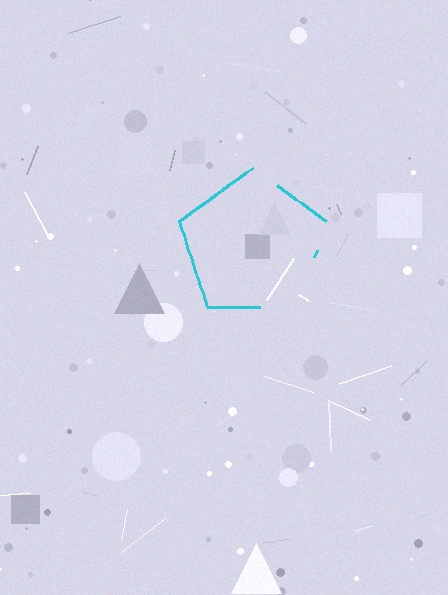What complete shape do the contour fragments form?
The contour fragments form a pentagon.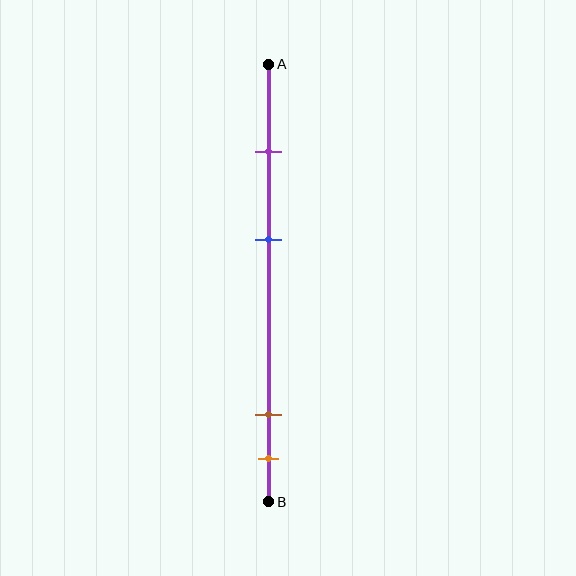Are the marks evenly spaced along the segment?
No, the marks are not evenly spaced.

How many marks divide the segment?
There are 4 marks dividing the segment.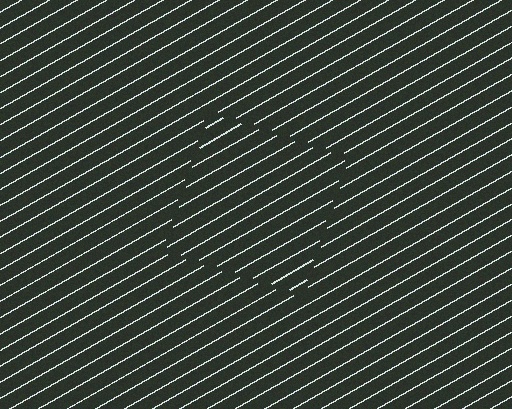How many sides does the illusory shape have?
4 sides — the line-ends trace a square.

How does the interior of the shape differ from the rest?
The interior of the shape contains the same grating, shifted by half a period — the contour is defined by the phase discontinuity where line-ends from the inner and outer gratings abut.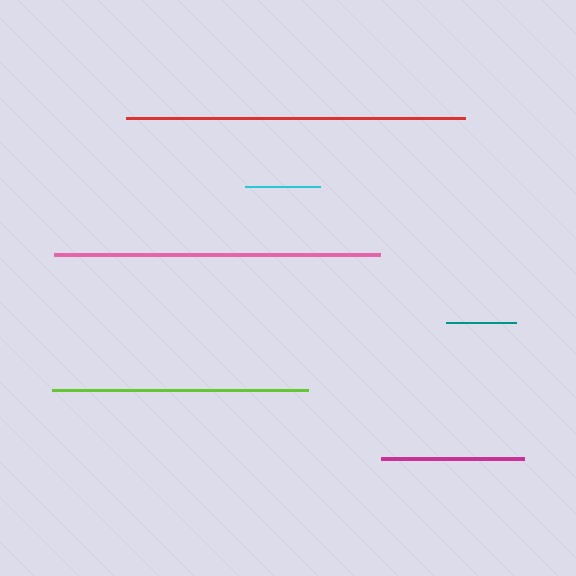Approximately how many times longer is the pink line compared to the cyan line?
The pink line is approximately 4.4 times the length of the cyan line.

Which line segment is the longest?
The red line is the longest at approximately 340 pixels.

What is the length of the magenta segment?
The magenta segment is approximately 143 pixels long.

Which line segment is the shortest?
The teal line is the shortest at approximately 70 pixels.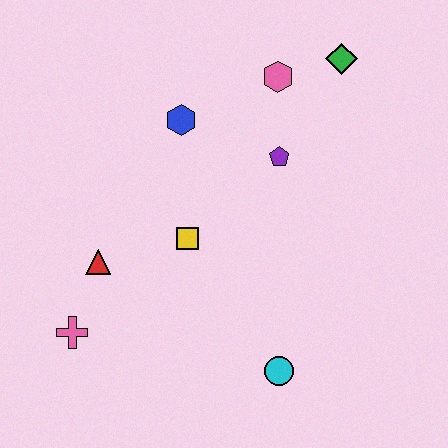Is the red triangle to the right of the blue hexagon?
No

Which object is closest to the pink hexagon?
The green diamond is closest to the pink hexagon.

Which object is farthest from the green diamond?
The pink cross is farthest from the green diamond.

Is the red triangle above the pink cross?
Yes